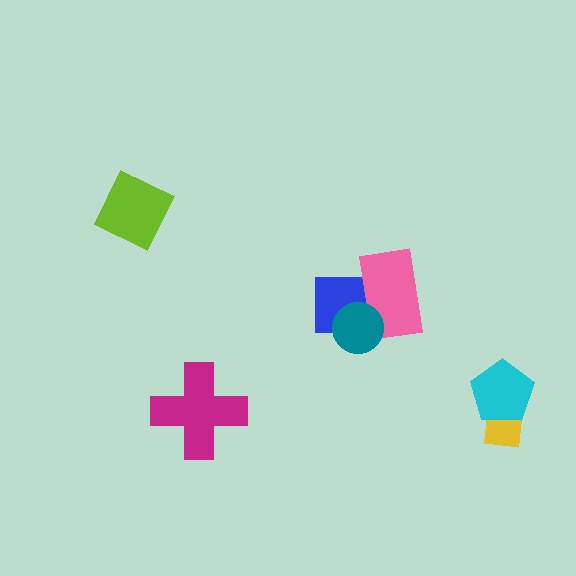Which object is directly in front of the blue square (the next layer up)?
The pink rectangle is directly in front of the blue square.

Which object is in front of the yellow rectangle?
The cyan pentagon is in front of the yellow rectangle.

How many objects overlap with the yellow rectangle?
1 object overlaps with the yellow rectangle.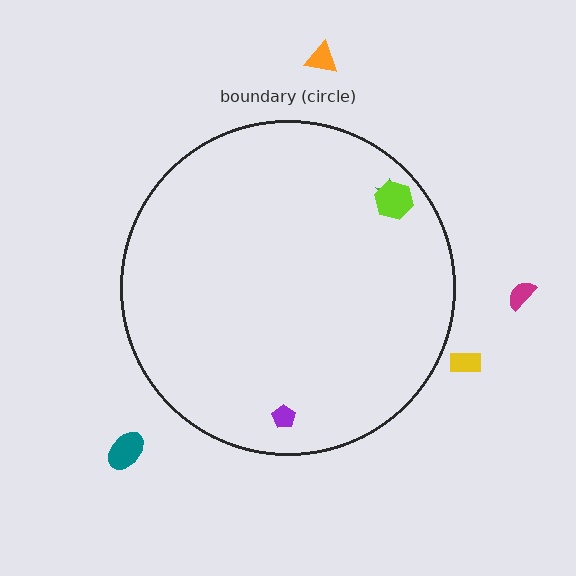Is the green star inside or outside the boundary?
Inside.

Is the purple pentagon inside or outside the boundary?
Inside.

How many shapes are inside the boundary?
3 inside, 4 outside.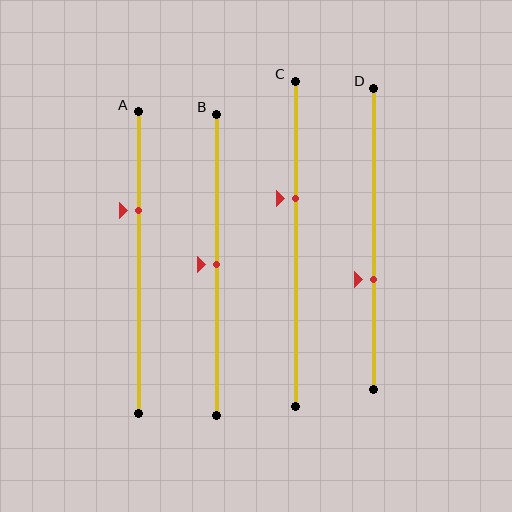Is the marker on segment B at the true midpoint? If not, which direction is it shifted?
Yes, the marker on segment B is at the true midpoint.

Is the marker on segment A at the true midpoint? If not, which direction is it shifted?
No, the marker on segment A is shifted upward by about 18% of the segment length.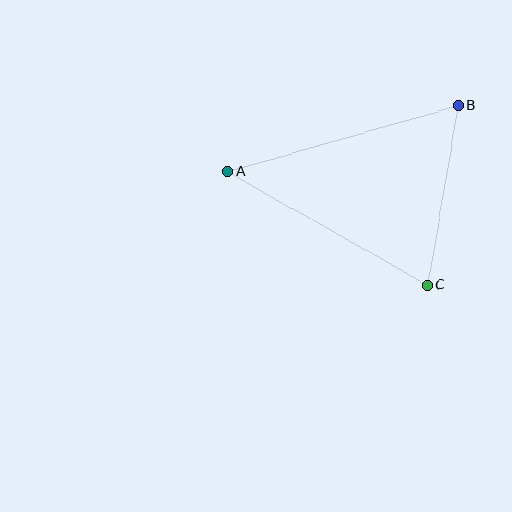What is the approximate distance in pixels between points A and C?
The distance between A and C is approximately 230 pixels.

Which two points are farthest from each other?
Points A and B are farthest from each other.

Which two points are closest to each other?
Points B and C are closest to each other.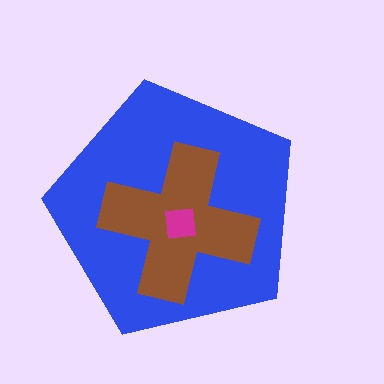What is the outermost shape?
The blue pentagon.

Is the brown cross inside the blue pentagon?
Yes.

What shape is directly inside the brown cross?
The magenta square.